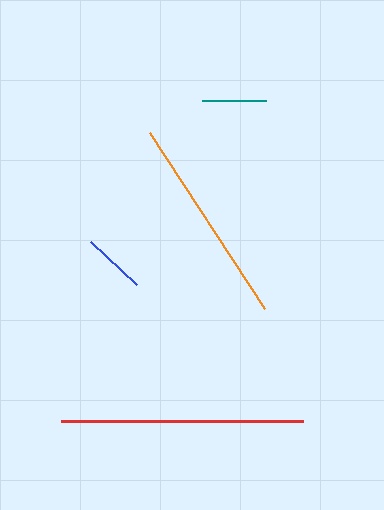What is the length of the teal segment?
The teal segment is approximately 64 pixels long.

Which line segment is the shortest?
The blue line is the shortest at approximately 63 pixels.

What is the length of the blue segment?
The blue segment is approximately 63 pixels long.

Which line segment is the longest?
The red line is the longest at approximately 242 pixels.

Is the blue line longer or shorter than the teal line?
The teal line is longer than the blue line.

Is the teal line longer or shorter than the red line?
The red line is longer than the teal line.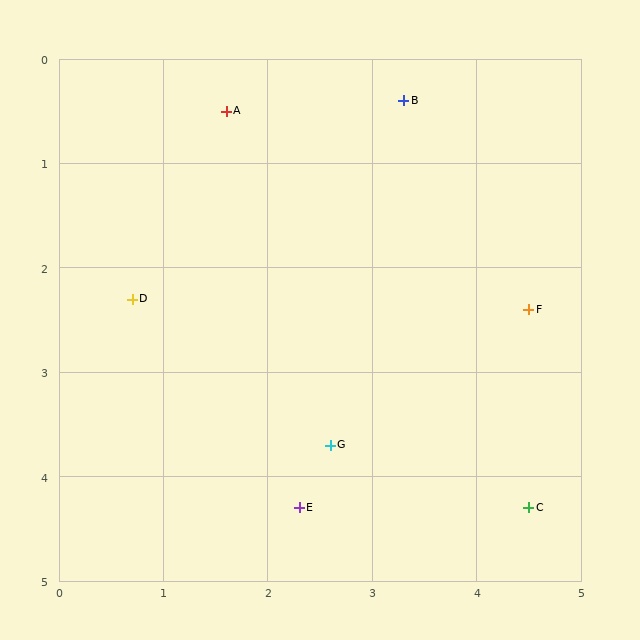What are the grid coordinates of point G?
Point G is at approximately (2.6, 3.7).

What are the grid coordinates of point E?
Point E is at approximately (2.3, 4.3).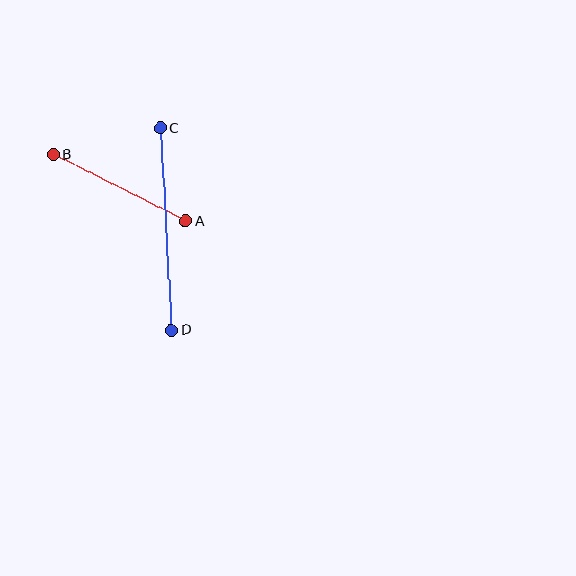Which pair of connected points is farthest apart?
Points C and D are farthest apart.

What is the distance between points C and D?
The distance is approximately 202 pixels.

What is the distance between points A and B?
The distance is approximately 148 pixels.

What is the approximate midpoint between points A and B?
The midpoint is at approximately (120, 188) pixels.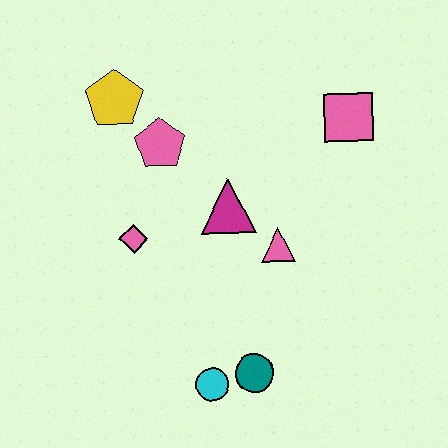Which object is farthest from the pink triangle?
The yellow pentagon is farthest from the pink triangle.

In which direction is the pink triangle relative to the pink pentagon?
The pink triangle is to the right of the pink pentagon.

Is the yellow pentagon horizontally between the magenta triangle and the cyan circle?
No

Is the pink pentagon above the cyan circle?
Yes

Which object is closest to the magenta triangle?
The pink triangle is closest to the magenta triangle.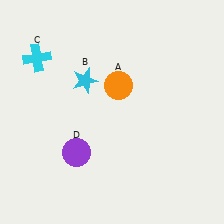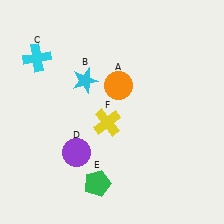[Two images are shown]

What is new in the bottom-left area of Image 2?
A green pentagon (E) was added in the bottom-left area of Image 2.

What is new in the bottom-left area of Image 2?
A yellow cross (F) was added in the bottom-left area of Image 2.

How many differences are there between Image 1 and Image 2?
There are 2 differences between the two images.